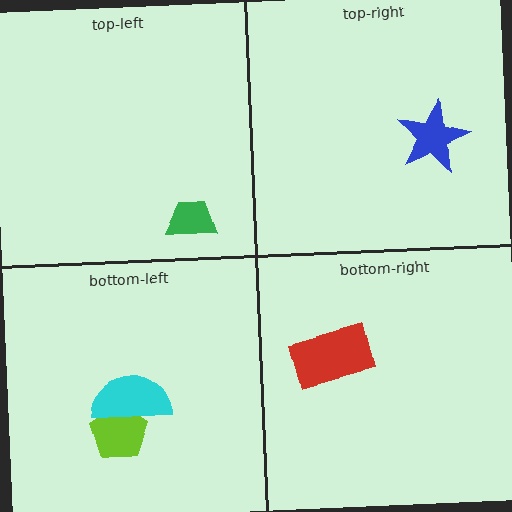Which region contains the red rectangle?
The bottom-right region.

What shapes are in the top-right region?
The blue star.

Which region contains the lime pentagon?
The bottom-left region.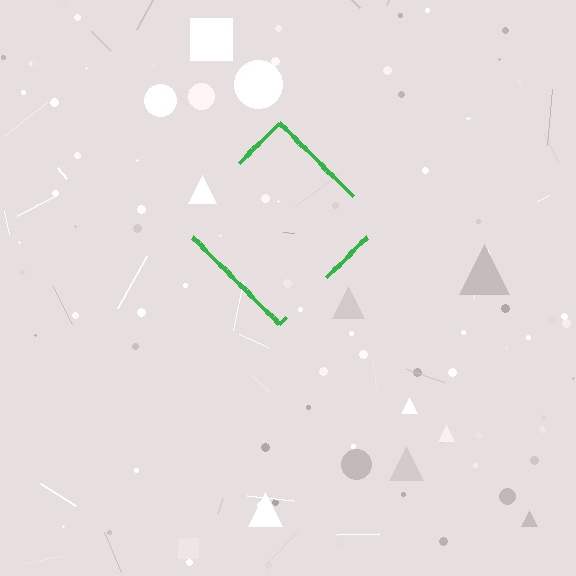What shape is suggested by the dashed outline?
The dashed outline suggests a diamond.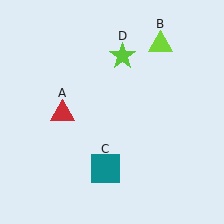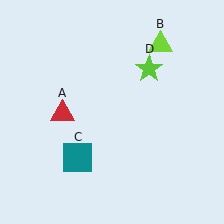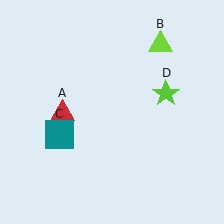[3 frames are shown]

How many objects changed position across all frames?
2 objects changed position: teal square (object C), lime star (object D).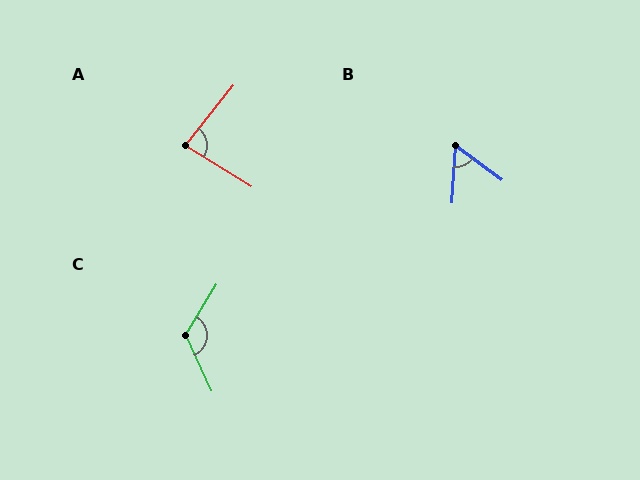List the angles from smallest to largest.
B (57°), A (83°), C (124°).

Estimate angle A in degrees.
Approximately 83 degrees.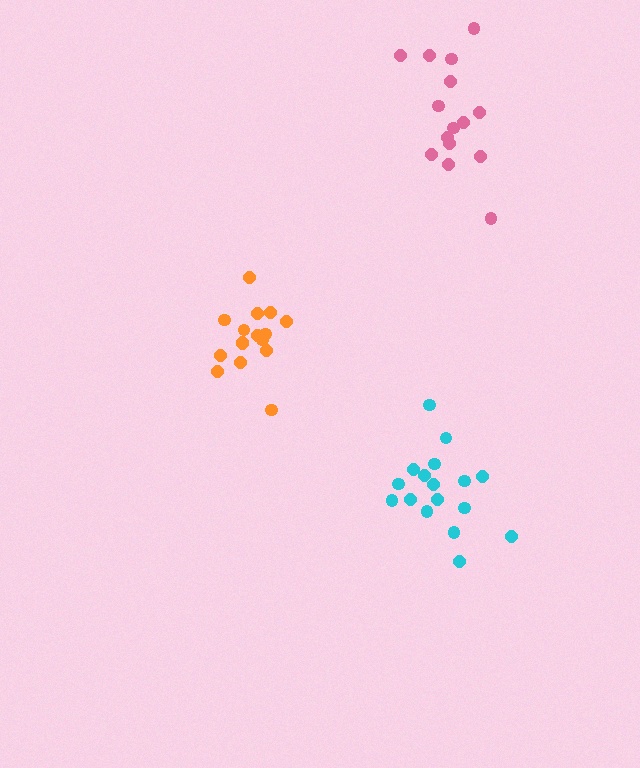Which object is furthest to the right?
The pink cluster is rightmost.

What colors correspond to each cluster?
The clusters are colored: orange, pink, cyan.